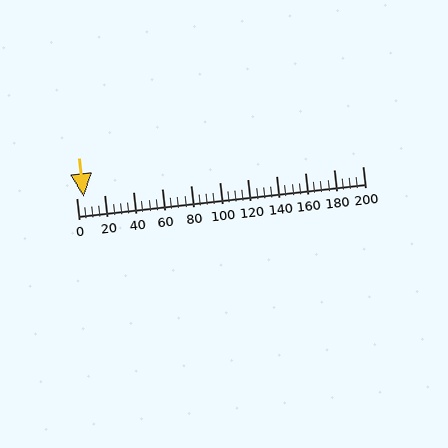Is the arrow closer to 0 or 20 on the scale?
The arrow is closer to 0.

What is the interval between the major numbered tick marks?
The major tick marks are spaced 20 units apart.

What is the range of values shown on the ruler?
The ruler shows values from 0 to 200.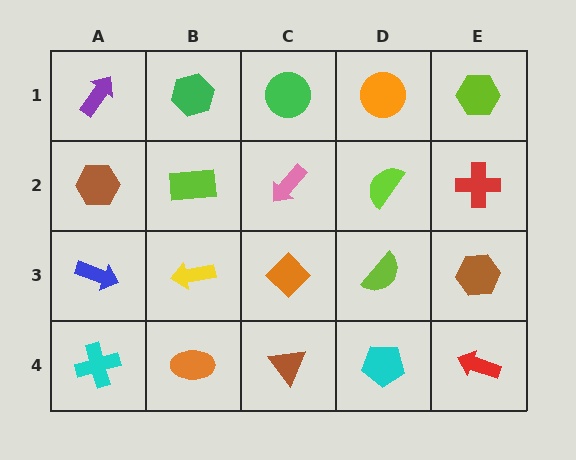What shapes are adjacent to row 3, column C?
A pink arrow (row 2, column C), a brown triangle (row 4, column C), a yellow arrow (row 3, column B), a lime semicircle (row 3, column D).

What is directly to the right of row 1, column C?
An orange circle.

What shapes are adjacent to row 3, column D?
A lime semicircle (row 2, column D), a cyan pentagon (row 4, column D), an orange diamond (row 3, column C), a brown hexagon (row 3, column E).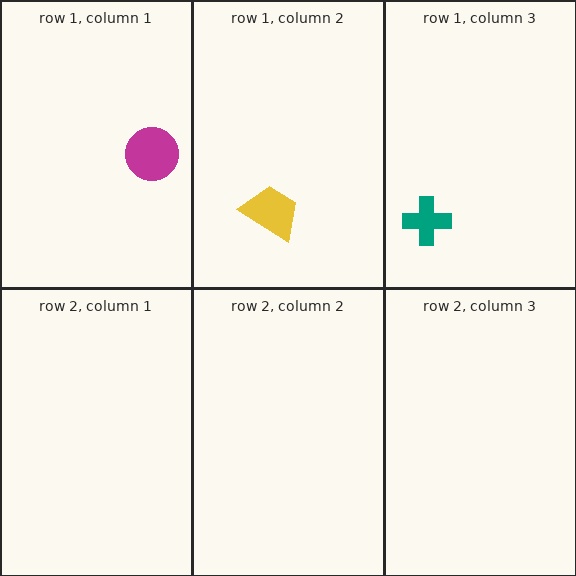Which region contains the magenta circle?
The row 1, column 1 region.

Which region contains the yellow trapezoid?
The row 1, column 2 region.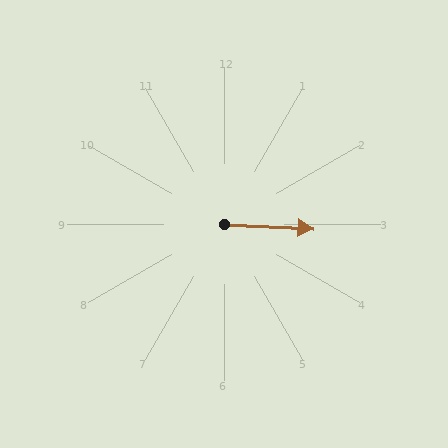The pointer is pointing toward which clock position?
Roughly 3 o'clock.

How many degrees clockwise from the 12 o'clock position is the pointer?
Approximately 93 degrees.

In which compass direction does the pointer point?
East.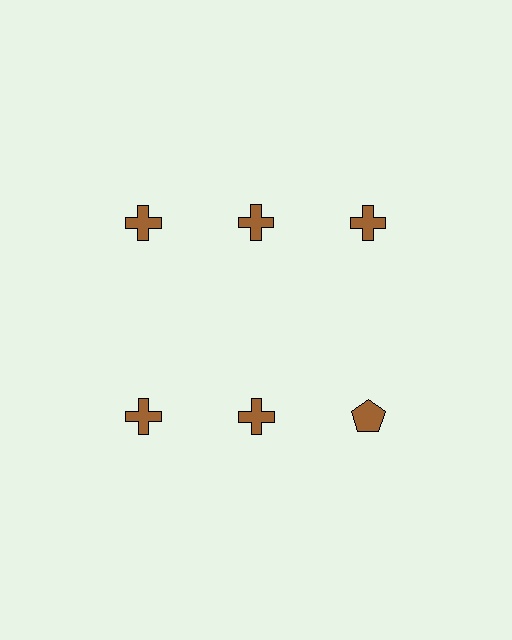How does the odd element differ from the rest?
It has a different shape: pentagon instead of cross.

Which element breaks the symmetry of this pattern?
The brown pentagon in the second row, center column breaks the symmetry. All other shapes are brown crosses.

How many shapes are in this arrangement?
There are 6 shapes arranged in a grid pattern.